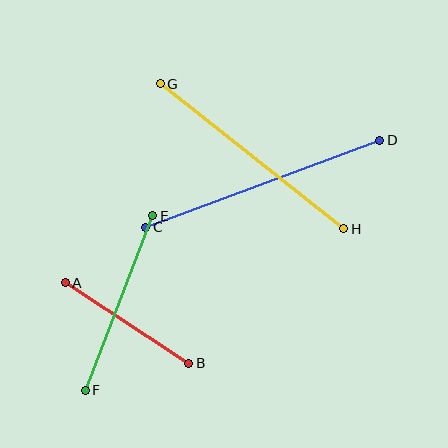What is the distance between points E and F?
The distance is approximately 187 pixels.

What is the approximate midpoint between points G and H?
The midpoint is at approximately (252, 156) pixels.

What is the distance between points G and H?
The distance is approximately 234 pixels.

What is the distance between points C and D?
The distance is approximately 250 pixels.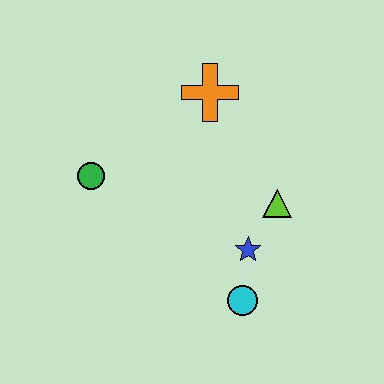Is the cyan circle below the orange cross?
Yes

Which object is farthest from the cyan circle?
The orange cross is farthest from the cyan circle.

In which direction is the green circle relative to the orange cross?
The green circle is to the left of the orange cross.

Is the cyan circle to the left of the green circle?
No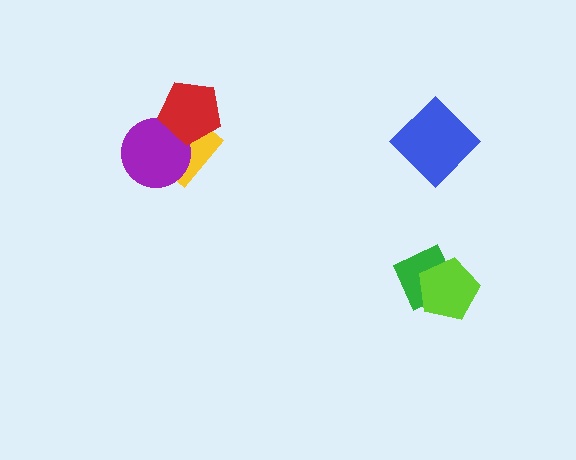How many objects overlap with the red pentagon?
2 objects overlap with the red pentagon.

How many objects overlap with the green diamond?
1 object overlaps with the green diamond.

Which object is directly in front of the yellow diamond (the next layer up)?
The purple circle is directly in front of the yellow diamond.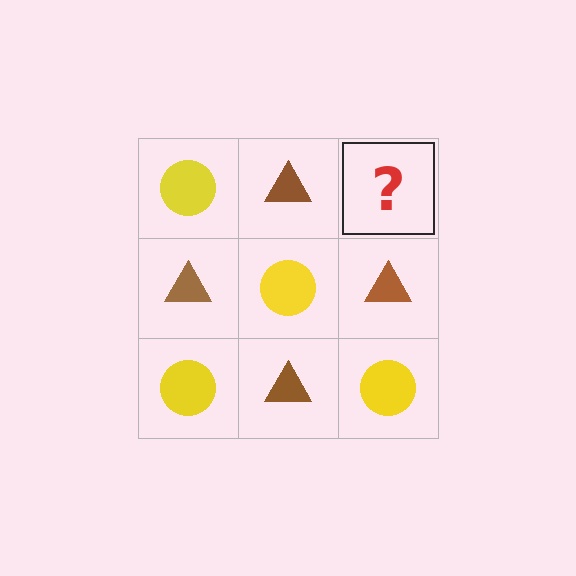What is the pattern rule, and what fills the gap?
The rule is that it alternates yellow circle and brown triangle in a checkerboard pattern. The gap should be filled with a yellow circle.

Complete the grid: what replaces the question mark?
The question mark should be replaced with a yellow circle.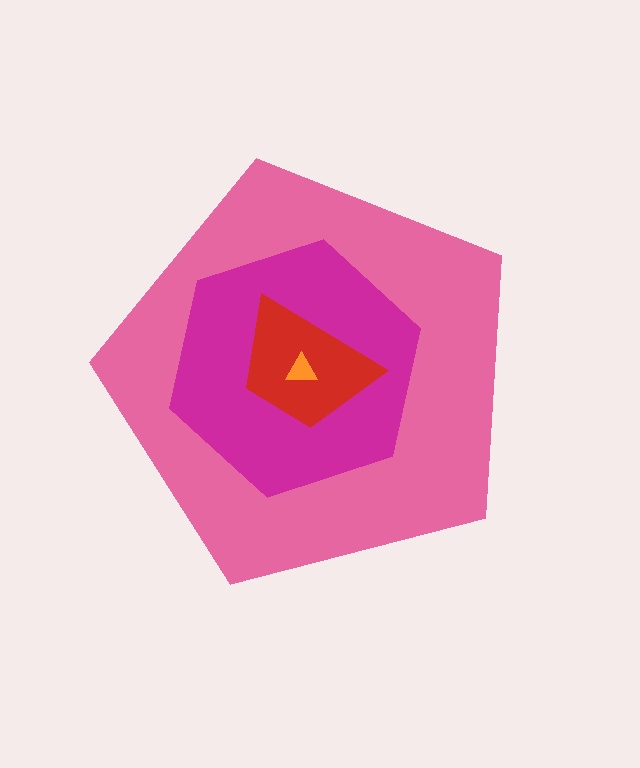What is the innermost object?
The orange triangle.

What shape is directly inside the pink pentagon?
The magenta hexagon.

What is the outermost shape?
The pink pentagon.